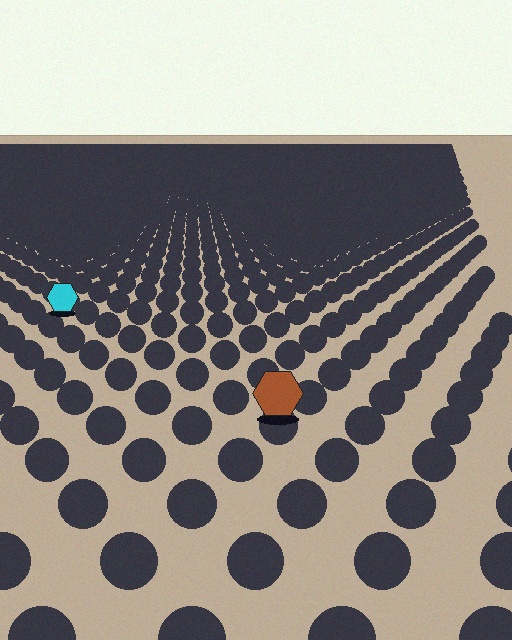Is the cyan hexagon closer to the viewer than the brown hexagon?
No. The brown hexagon is closer — you can tell from the texture gradient: the ground texture is coarser near it.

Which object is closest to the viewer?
The brown hexagon is closest. The texture marks near it are larger and more spread out.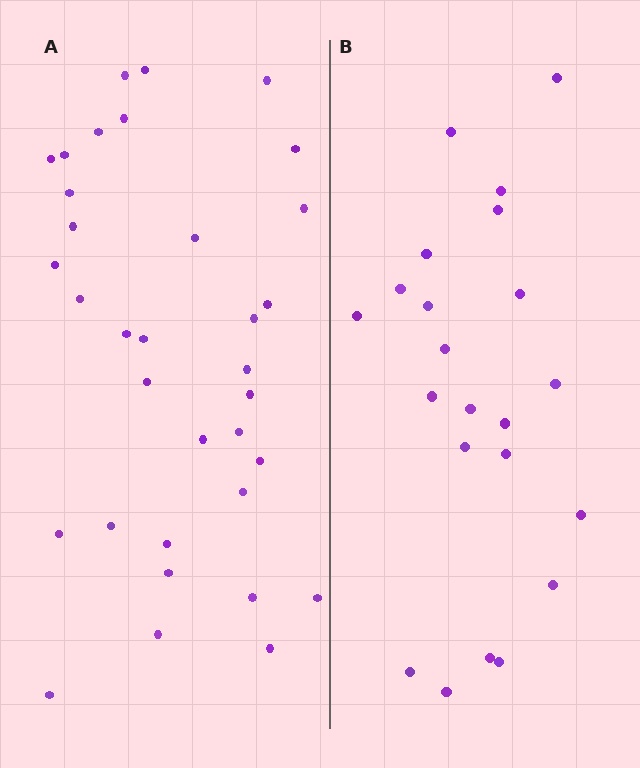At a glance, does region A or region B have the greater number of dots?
Region A (the left region) has more dots.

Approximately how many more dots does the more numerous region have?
Region A has roughly 12 or so more dots than region B.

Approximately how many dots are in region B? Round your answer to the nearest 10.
About 20 dots. (The exact count is 22, which rounds to 20.)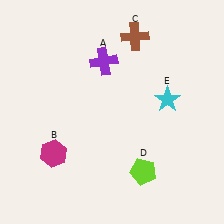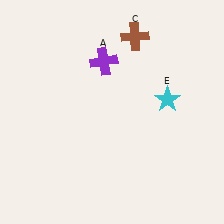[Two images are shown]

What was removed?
The lime pentagon (D), the magenta hexagon (B) were removed in Image 2.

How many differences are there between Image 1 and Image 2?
There are 2 differences between the two images.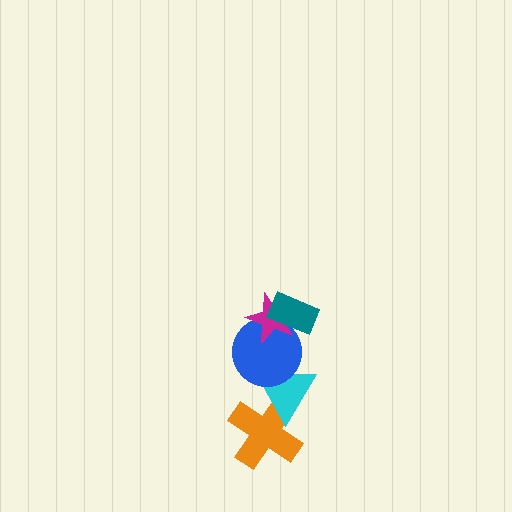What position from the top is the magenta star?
The magenta star is 2nd from the top.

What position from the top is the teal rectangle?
The teal rectangle is 1st from the top.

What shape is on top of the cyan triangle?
The blue circle is on top of the cyan triangle.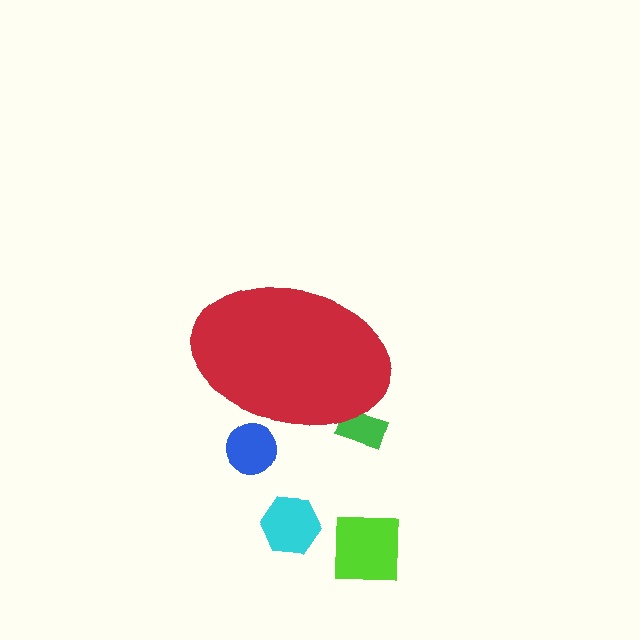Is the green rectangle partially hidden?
Yes, the green rectangle is partially hidden behind the red ellipse.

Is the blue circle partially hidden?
Yes, the blue circle is partially hidden behind the red ellipse.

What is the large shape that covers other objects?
A red ellipse.